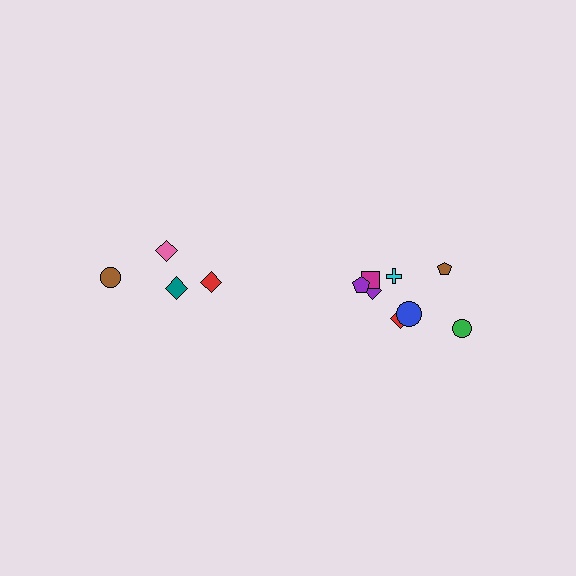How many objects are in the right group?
There are 8 objects.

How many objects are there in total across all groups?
There are 12 objects.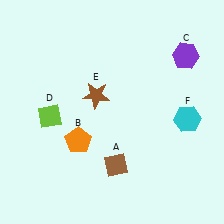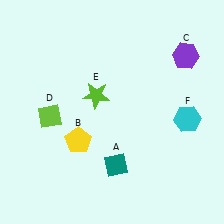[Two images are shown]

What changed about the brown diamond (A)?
In Image 1, A is brown. In Image 2, it changed to teal.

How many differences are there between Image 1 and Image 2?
There are 3 differences between the two images.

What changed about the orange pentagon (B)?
In Image 1, B is orange. In Image 2, it changed to yellow.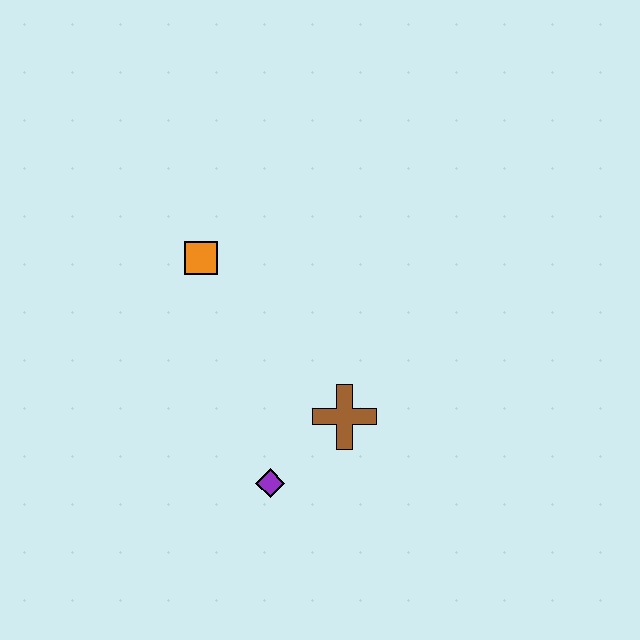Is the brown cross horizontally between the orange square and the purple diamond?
No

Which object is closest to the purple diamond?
The brown cross is closest to the purple diamond.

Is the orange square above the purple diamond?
Yes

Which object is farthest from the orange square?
The purple diamond is farthest from the orange square.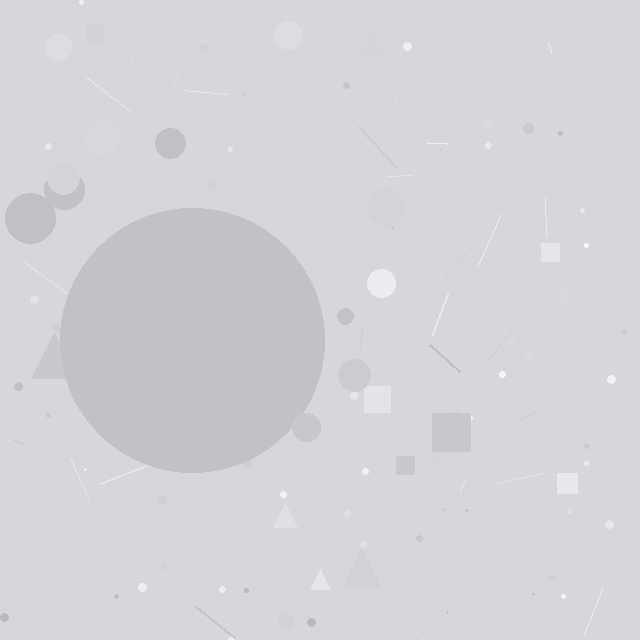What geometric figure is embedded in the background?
A circle is embedded in the background.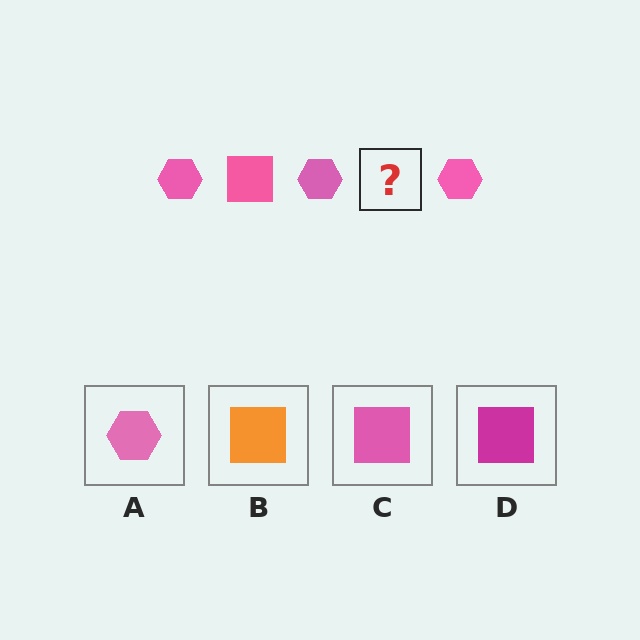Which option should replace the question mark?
Option C.